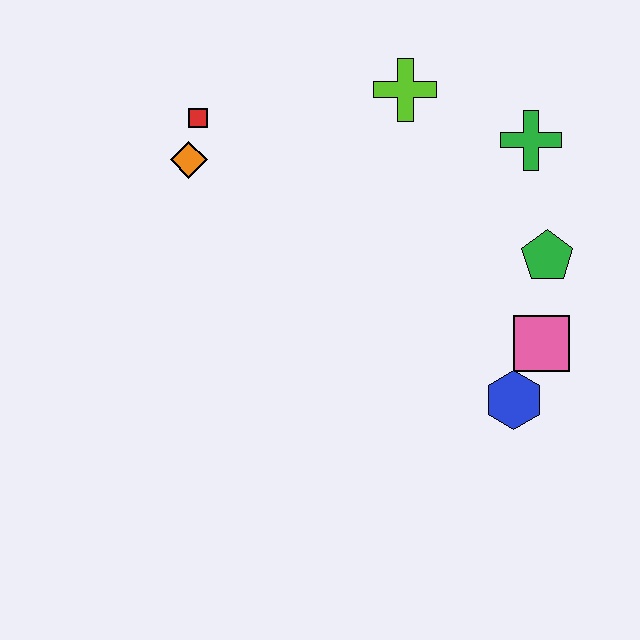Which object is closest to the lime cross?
The green cross is closest to the lime cross.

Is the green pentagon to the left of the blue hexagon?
No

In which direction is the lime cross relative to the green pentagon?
The lime cross is above the green pentagon.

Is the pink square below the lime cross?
Yes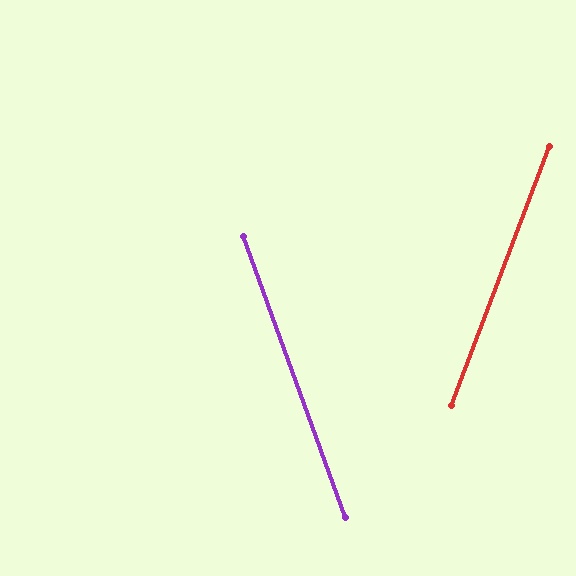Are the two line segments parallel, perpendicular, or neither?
Neither parallel nor perpendicular — they differ by about 41°.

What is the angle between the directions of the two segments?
Approximately 41 degrees.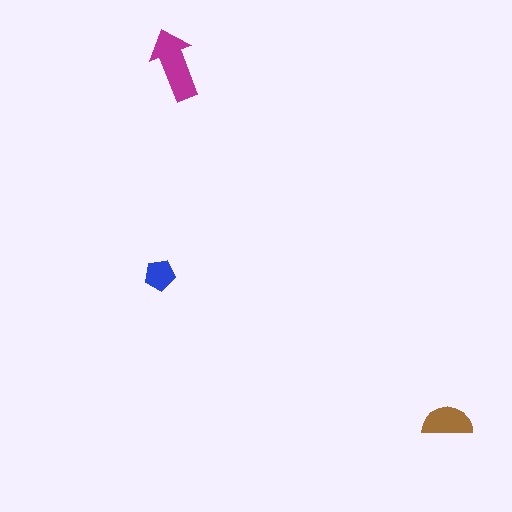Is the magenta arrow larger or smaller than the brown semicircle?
Larger.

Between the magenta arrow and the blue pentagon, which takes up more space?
The magenta arrow.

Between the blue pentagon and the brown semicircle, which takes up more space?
The brown semicircle.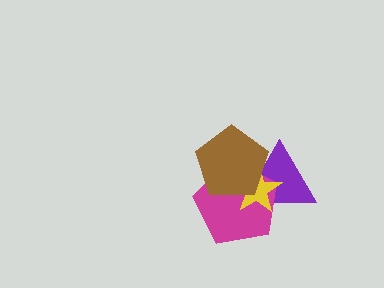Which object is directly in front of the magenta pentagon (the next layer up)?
The yellow star is directly in front of the magenta pentagon.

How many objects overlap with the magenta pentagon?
3 objects overlap with the magenta pentagon.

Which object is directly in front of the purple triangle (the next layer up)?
The magenta pentagon is directly in front of the purple triangle.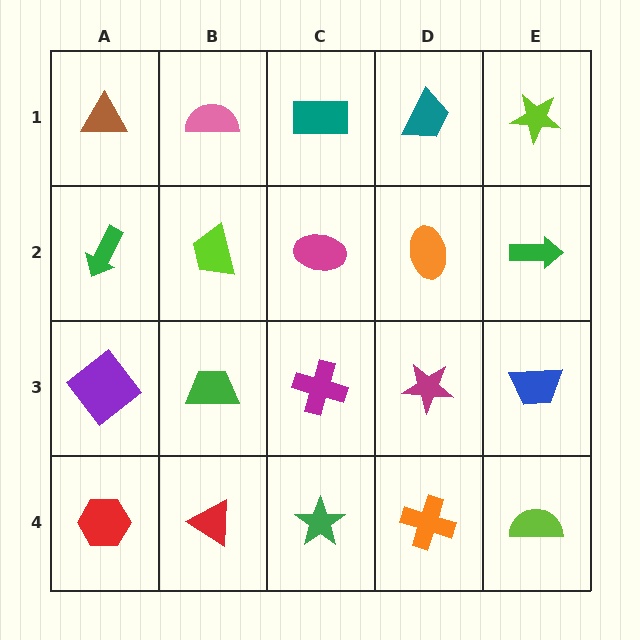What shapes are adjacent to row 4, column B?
A green trapezoid (row 3, column B), a red hexagon (row 4, column A), a green star (row 4, column C).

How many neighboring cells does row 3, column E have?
3.